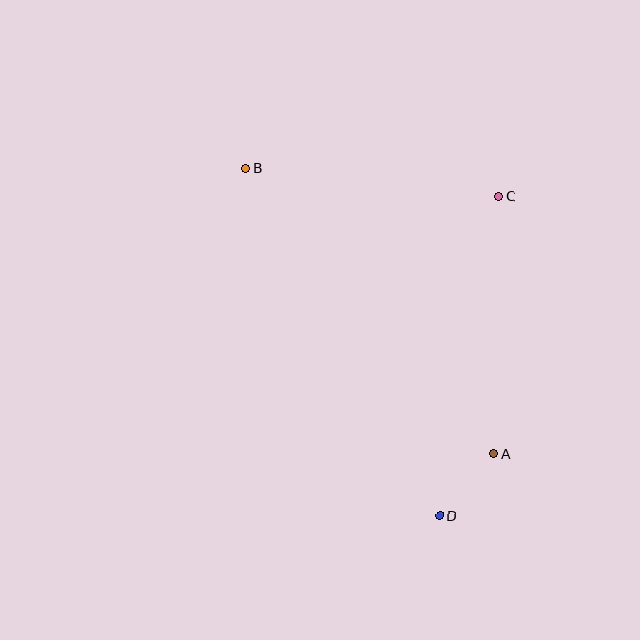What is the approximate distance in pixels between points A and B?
The distance between A and B is approximately 378 pixels.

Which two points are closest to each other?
Points A and D are closest to each other.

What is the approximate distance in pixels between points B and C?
The distance between B and C is approximately 255 pixels.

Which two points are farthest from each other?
Points B and D are farthest from each other.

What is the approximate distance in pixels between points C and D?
The distance between C and D is approximately 325 pixels.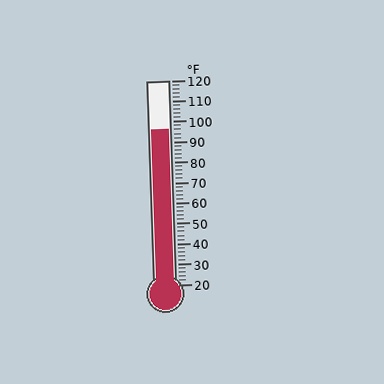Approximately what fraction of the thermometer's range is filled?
The thermometer is filled to approximately 75% of its range.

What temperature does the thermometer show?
The thermometer shows approximately 96°F.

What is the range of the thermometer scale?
The thermometer scale ranges from 20°F to 120°F.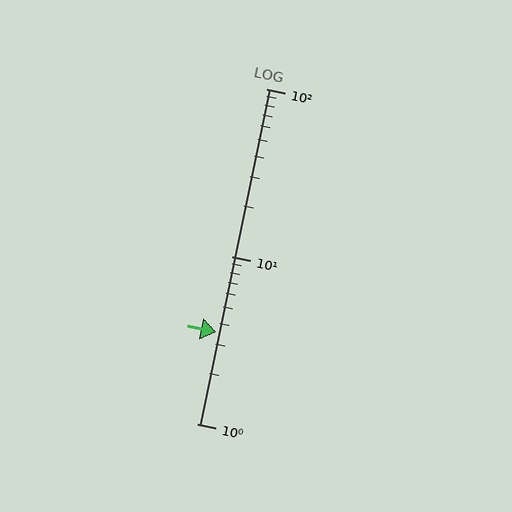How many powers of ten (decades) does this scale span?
The scale spans 2 decades, from 1 to 100.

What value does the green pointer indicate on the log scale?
The pointer indicates approximately 3.5.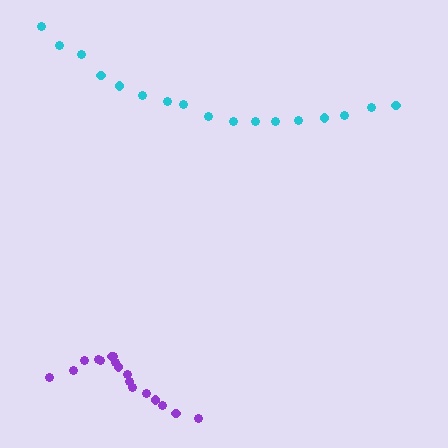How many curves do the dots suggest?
There are 2 distinct paths.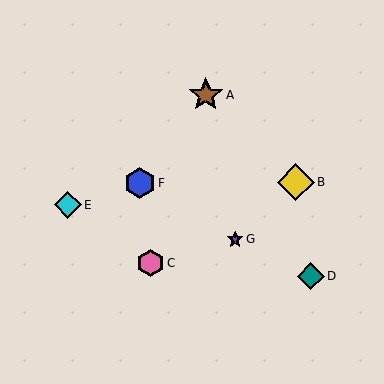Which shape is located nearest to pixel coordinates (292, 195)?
The yellow diamond (labeled B) at (296, 182) is nearest to that location.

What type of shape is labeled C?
Shape C is a pink hexagon.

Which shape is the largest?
The yellow diamond (labeled B) is the largest.